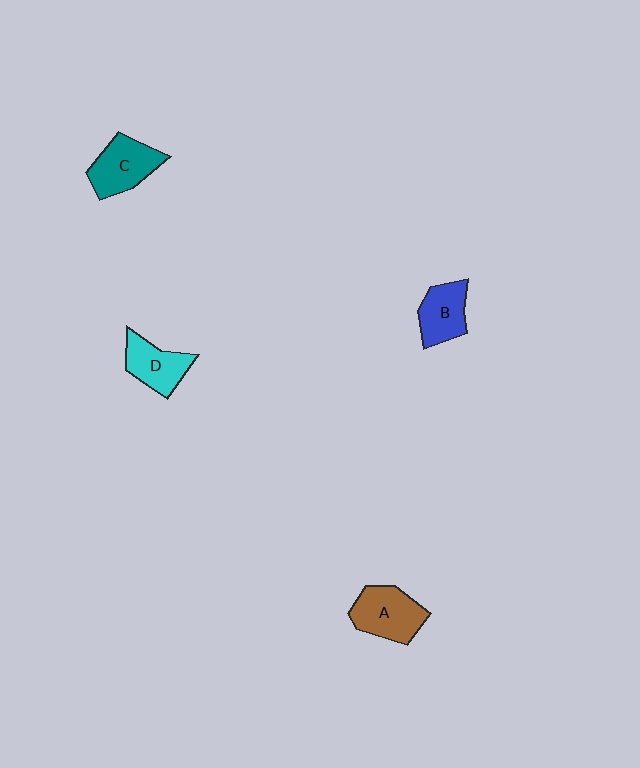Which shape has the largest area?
Shape A (brown).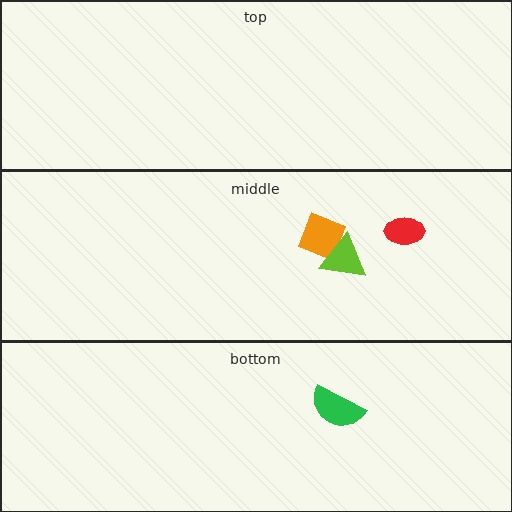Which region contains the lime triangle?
The middle region.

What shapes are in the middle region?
The orange diamond, the lime triangle, the red ellipse.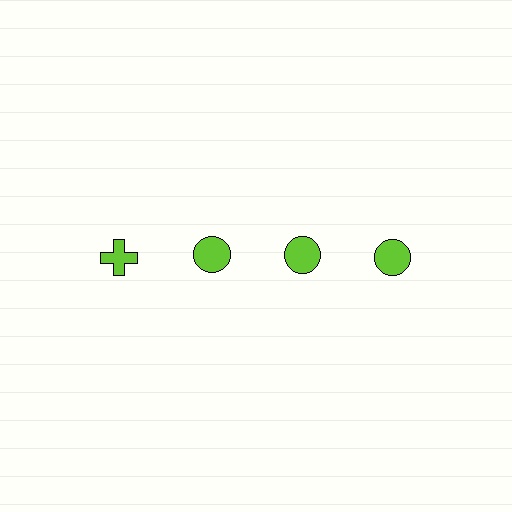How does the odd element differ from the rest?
It has a different shape: cross instead of circle.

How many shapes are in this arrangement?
There are 4 shapes arranged in a grid pattern.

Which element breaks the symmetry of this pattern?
The lime cross in the top row, leftmost column breaks the symmetry. All other shapes are lime circles.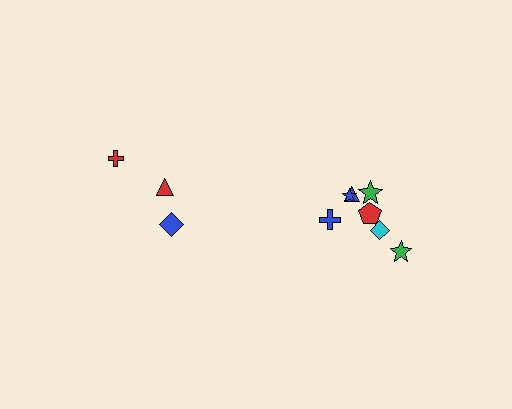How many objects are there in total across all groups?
There are 10 objects.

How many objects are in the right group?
There are 7 objects.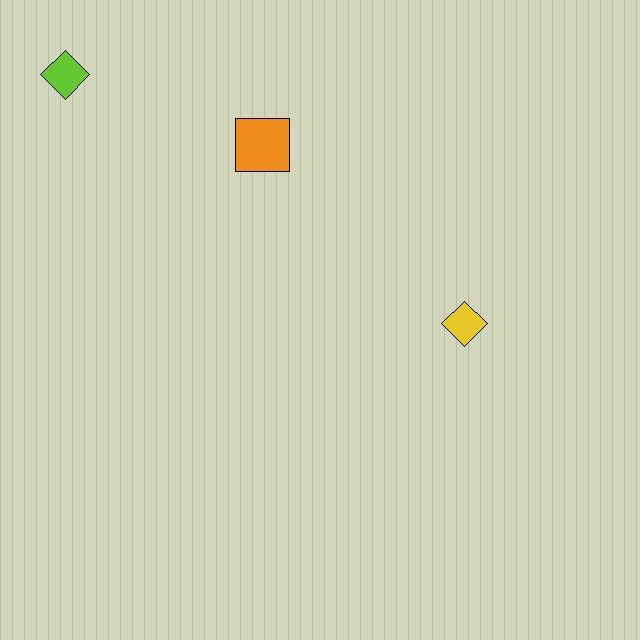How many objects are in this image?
There are 3 objects.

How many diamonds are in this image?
There are 2 diamonds.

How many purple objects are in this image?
There are no purple objects.